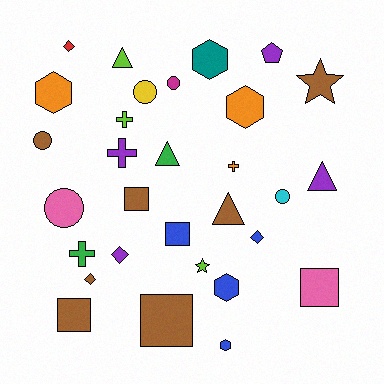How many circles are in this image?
There are 5 circles.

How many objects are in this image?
There are 30 objects.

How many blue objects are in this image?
There are 4 blue objects.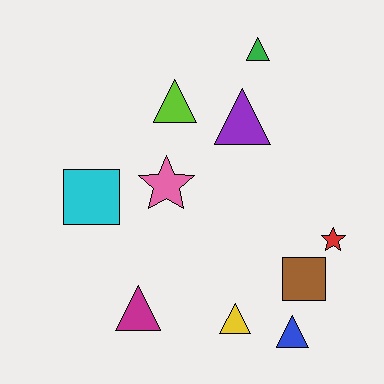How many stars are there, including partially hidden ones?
There are 2 stars.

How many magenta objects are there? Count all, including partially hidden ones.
There is 1 magenta object.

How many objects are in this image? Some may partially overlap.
There are 10 objects.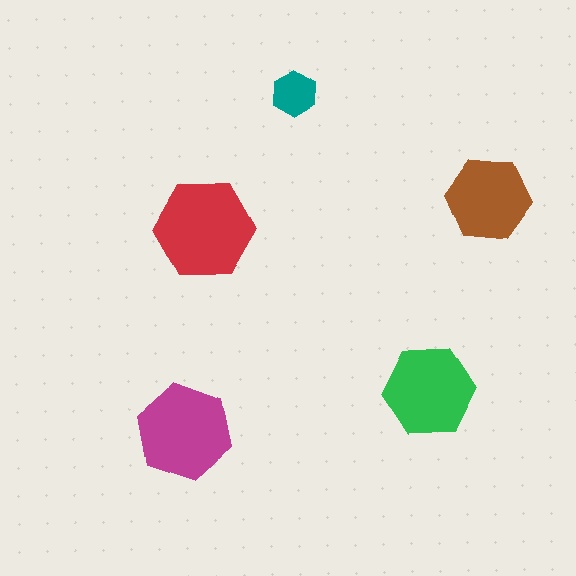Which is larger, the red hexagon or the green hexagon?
The red one.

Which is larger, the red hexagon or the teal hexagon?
The red one.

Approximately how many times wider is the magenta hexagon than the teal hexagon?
About 2 times wider.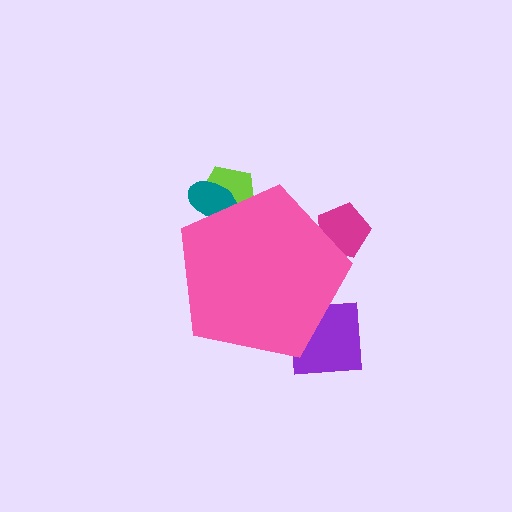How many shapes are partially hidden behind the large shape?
4 shapes are partially hidden.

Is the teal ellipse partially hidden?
Yes, the teal ellipse is partially hidden behind the pink pentagon.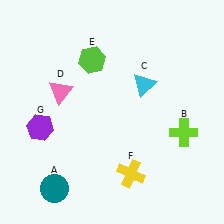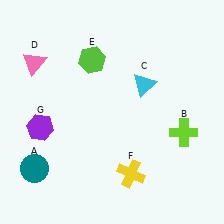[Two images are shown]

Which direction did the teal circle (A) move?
The teal circle (A) moved left.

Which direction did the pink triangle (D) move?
The pink triangle (D) moved up.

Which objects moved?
The objects that moved are: the teal circle (A), the pink triangle (D).